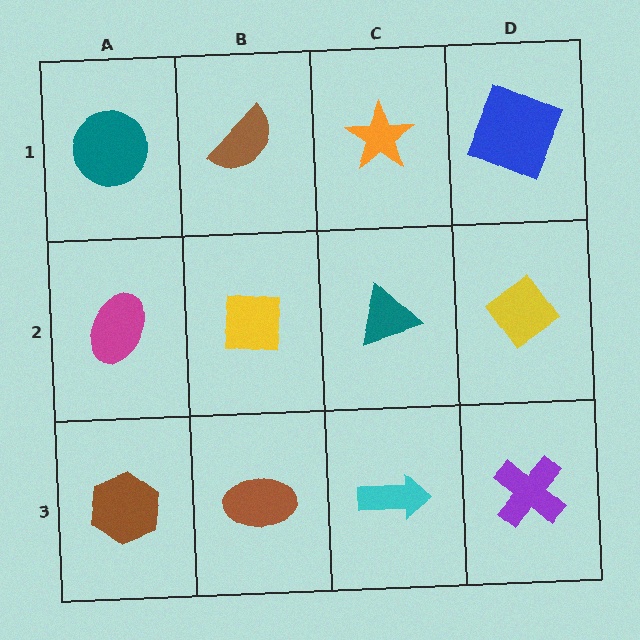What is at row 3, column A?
A brown hexagon.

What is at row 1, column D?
A blue square.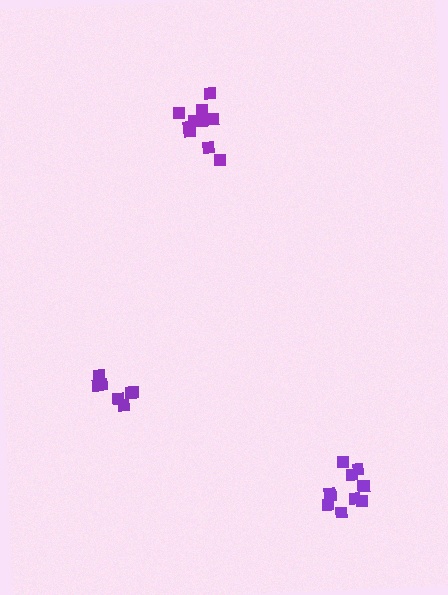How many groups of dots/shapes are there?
There are 3 groups.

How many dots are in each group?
Group 1: 7 dots, Group 2: 11 dots, Group 3: 10 dots (28 total).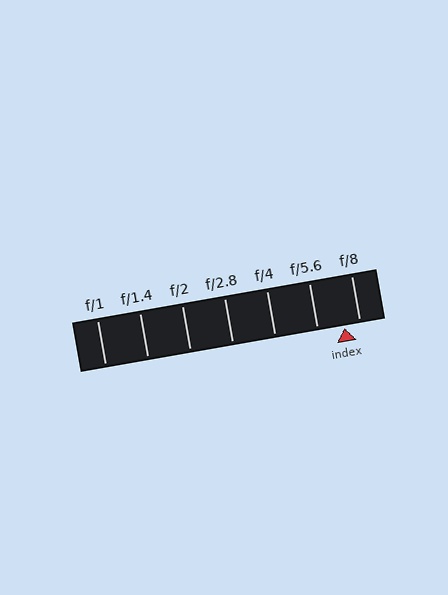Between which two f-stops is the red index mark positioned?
The index mark is between f/5.6 and f/8.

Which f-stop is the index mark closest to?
The index mark is closest to f/8.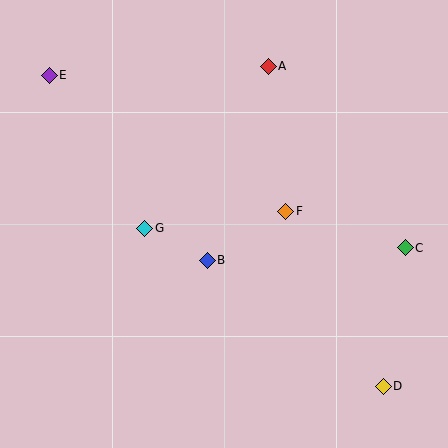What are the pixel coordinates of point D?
Point D is at (383, 386).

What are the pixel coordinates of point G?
Point G is at (145, 228).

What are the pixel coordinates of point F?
Point F is at (286, 211).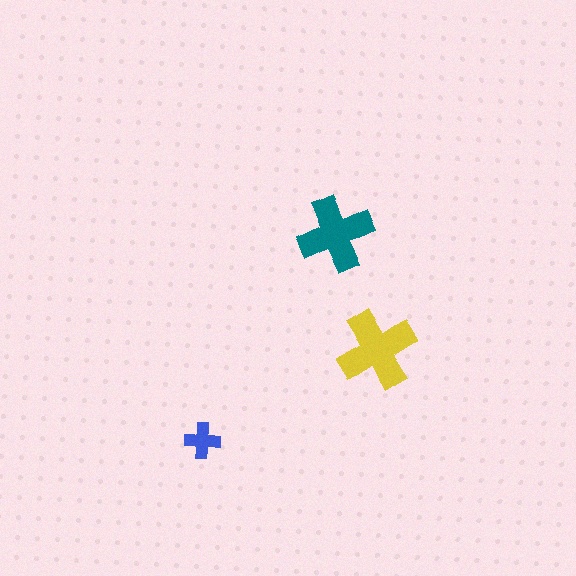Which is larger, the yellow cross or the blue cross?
The yellow one.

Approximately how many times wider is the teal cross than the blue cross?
About 2 times wider.